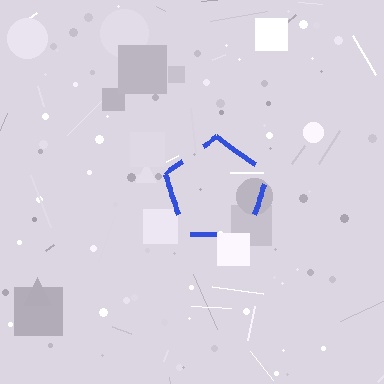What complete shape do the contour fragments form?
The contour fragments form a pentagon.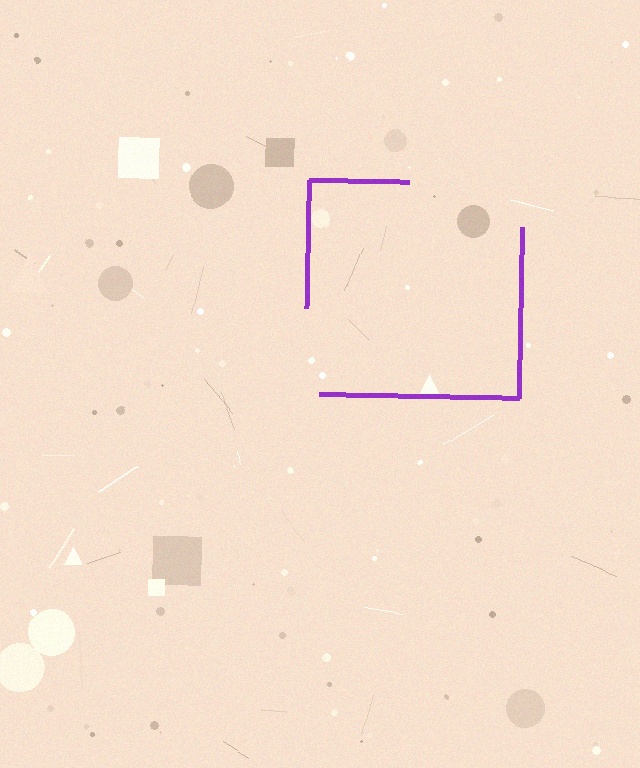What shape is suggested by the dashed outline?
The dashed outline suggests a square.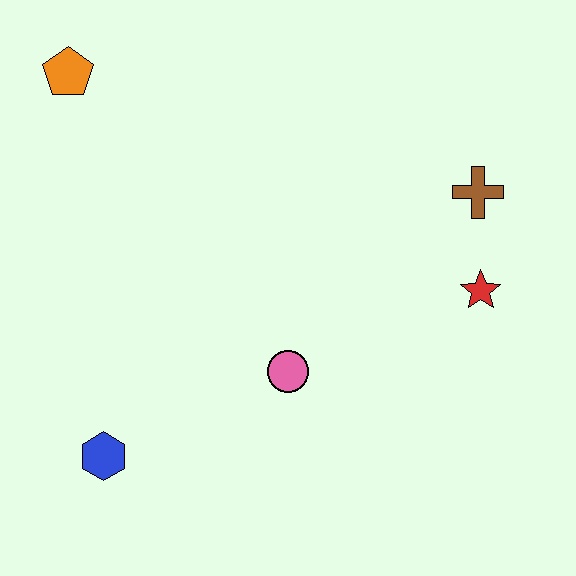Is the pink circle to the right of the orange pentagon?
Yes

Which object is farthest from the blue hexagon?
The brown cross is farthest from the blue hexagon.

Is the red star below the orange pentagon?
Yes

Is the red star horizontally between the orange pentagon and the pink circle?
No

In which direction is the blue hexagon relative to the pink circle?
The blue hexagon is to the left of the pink circle.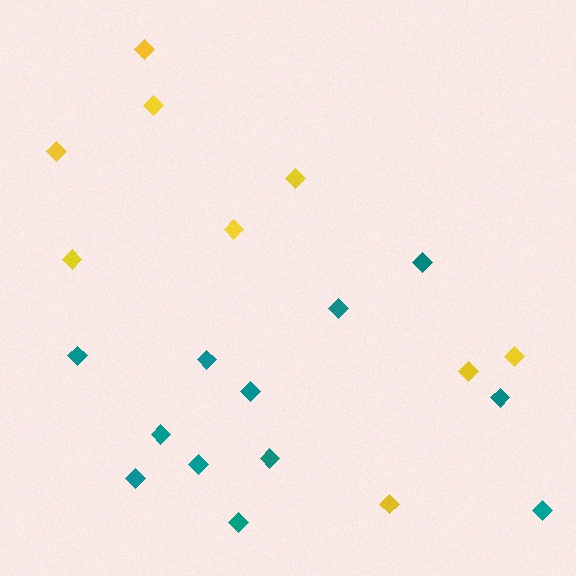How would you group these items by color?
There are 2 groups: one group of yellow diamonds (9) and one group of teal diamonds (12).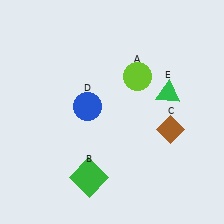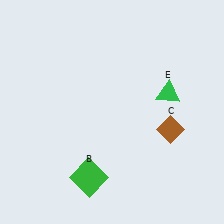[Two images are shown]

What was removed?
The lime circle (A), the blue circle (D) were removed in Image 2.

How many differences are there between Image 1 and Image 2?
There are 2 differences between the two images.